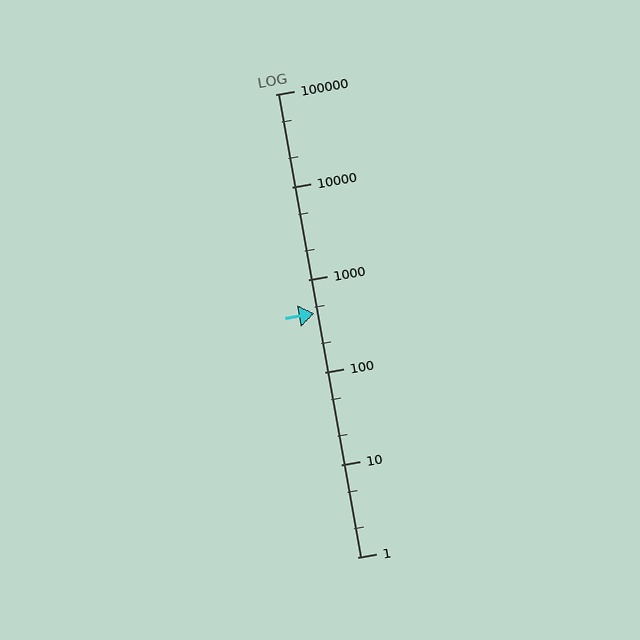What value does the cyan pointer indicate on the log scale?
The pointer indicates approximately 430.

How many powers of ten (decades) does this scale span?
The scale spans 5 decades, from 1 to 100000.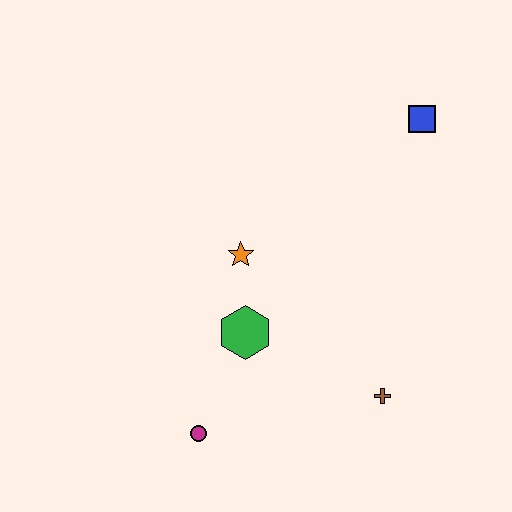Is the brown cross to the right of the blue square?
No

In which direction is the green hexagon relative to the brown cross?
The green hexagon is to the left of the brown cross.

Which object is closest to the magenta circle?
The green hexagon is closest to the magenta circle.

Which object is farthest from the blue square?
The magenta circle is farthest from the blue square.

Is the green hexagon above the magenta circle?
Yes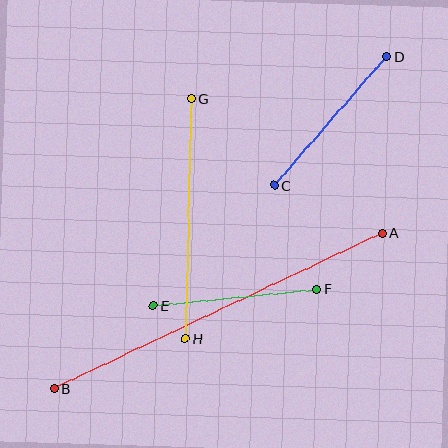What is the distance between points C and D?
The distance is approximately 171 pixels.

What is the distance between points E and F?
The distance is approximately 165 pixels.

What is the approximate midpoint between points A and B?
The midpoint is at approximately (218, 311) pixels.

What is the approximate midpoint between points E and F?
The midpoint is at approximately (235, 297) pixels.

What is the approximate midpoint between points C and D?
The midpoint is at approximately (331, 121) pixels.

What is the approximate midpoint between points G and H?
The midpoint is at approximately (188, 219) pixels.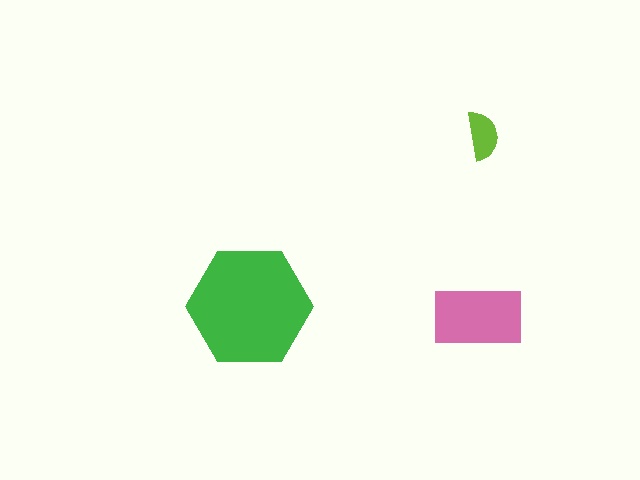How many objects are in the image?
There are 3 objects in the image.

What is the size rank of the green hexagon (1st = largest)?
1st.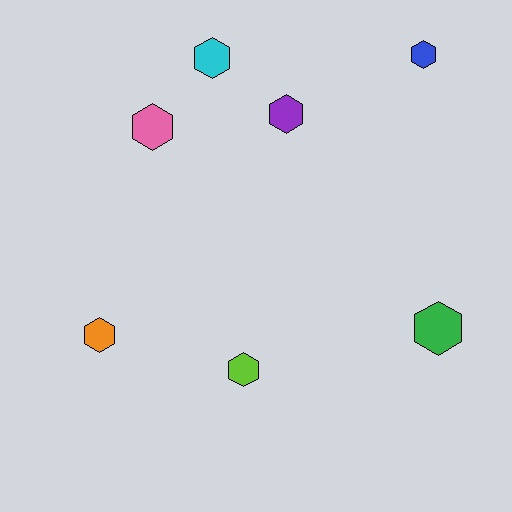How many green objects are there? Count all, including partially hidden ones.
There is 1 green object.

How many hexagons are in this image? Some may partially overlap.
There are 7 hexagons.